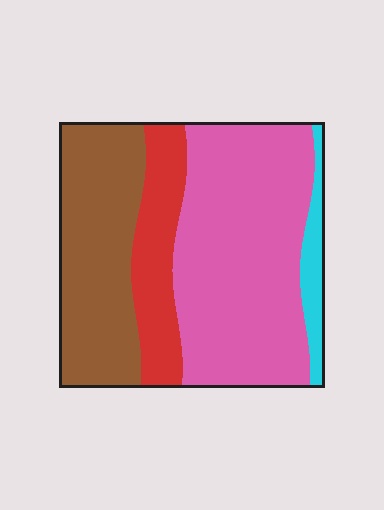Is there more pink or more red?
Pink.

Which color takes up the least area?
Cyan, at roughly 5%.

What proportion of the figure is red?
Red covers around 15% of the figure.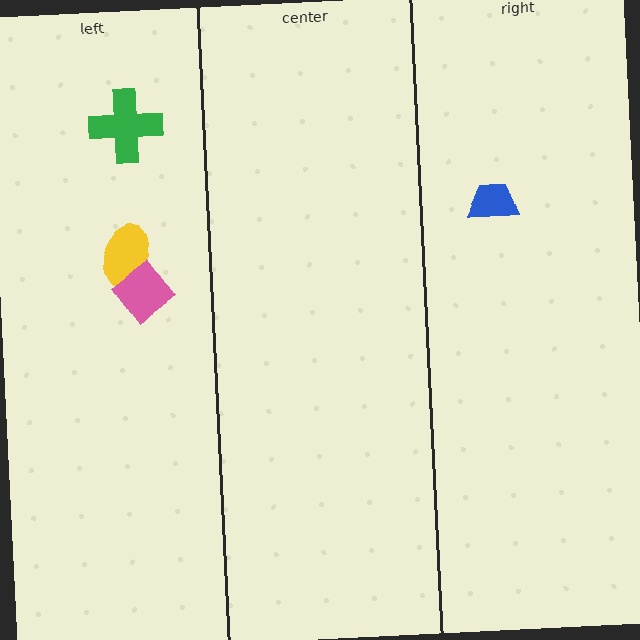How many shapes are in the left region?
3.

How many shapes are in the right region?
1.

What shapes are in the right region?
The blue trapezoid.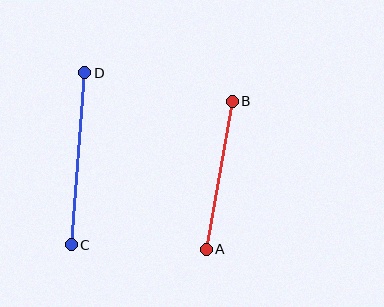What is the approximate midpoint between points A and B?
The midpoint is at approximately (219, 175) pixels.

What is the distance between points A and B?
The distance is approximately 151 pixels.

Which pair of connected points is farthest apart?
Points C and D are farthest apart.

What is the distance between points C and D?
The distance is approximately 172 pixels.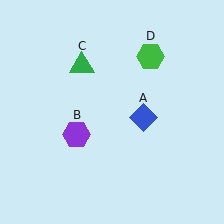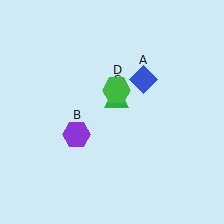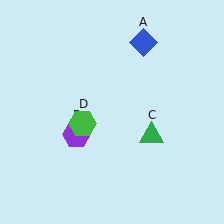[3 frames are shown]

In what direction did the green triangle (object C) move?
The green triangle (object C) moved down and to the right.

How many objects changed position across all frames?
3 objects changed position: blue diamond (object A), green triangle (object C), green hexagon (object D).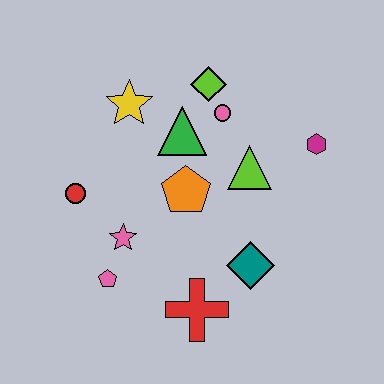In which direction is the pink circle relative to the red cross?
The pink circle is above the red cross.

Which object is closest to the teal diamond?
The red cross is closest to the teal diamond.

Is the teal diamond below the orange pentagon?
Yes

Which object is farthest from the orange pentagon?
The magenta hexagon is farthest from the orange pentagon.